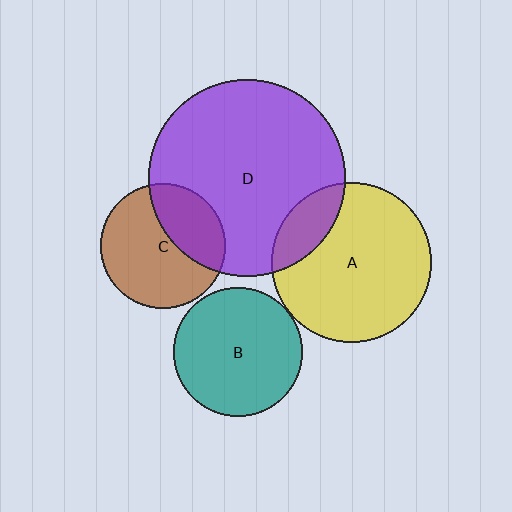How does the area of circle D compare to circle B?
Approximately 2.3 times.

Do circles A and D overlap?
Yes.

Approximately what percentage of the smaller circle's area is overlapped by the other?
Approximately 15%.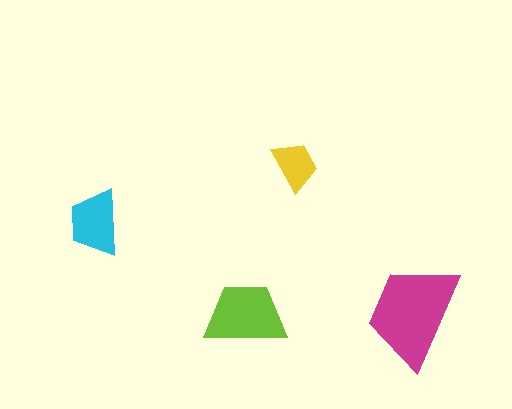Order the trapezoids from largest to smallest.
the magenta one, the lime one, the cyan one, the yellow one.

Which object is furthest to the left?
The cyan trapezoid is leftmost.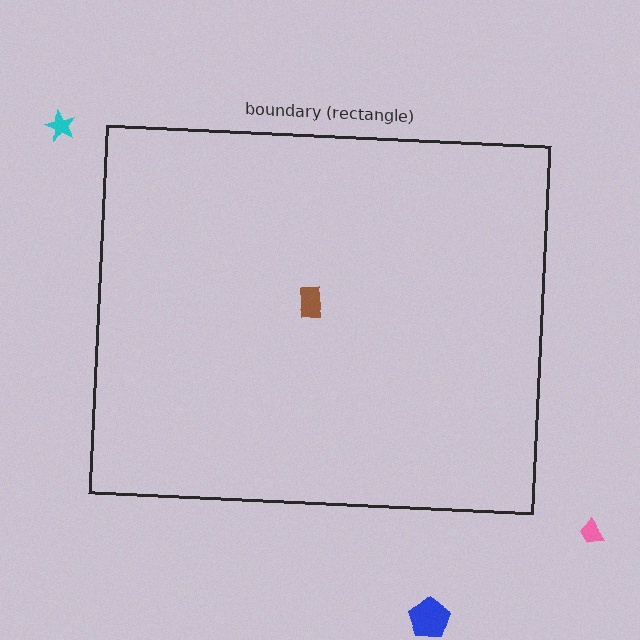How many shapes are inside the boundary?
1 inside, 3 outside.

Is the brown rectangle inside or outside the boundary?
Inside.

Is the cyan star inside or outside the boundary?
Outside.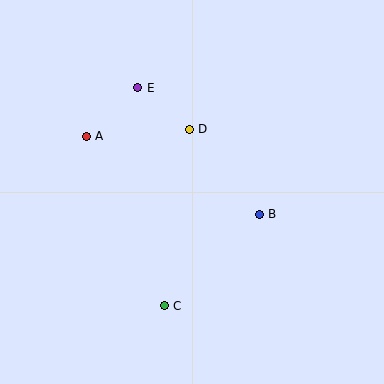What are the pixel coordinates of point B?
Point B is at (259, 214).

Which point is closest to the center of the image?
Point D at (189, 129) is closest to the center.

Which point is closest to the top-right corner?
Point D is closest to the top-right corner.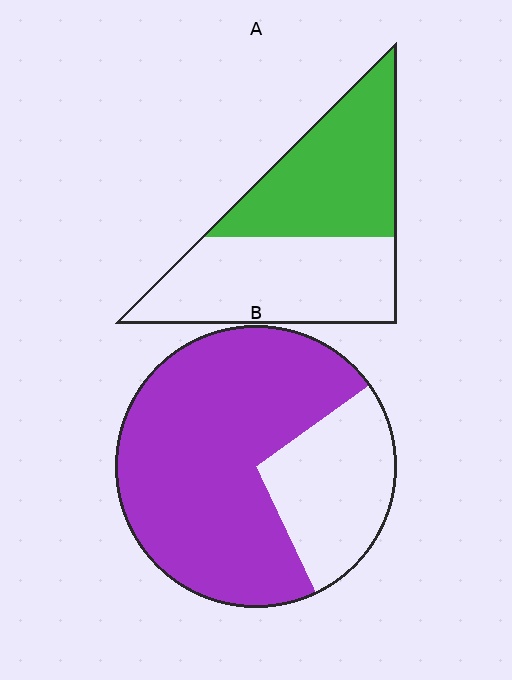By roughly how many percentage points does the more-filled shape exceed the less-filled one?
By roughly 25 percentage points (B over A).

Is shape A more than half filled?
Roughly half.